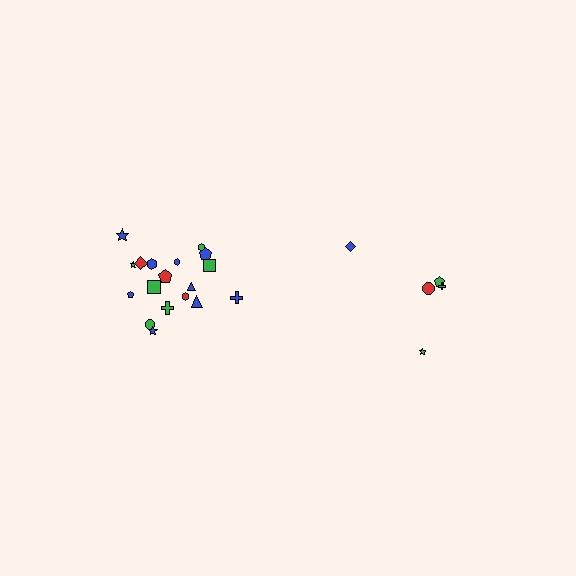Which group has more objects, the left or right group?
The left group.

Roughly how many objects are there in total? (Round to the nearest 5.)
Roughly 25 objects in total.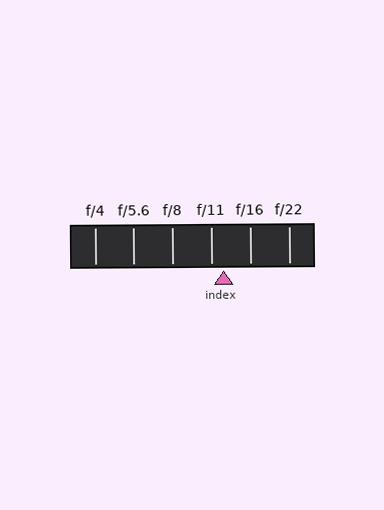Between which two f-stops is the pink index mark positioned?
The index mark is between f/11 and f/16.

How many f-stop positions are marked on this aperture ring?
There are 6 f-stop positions marked.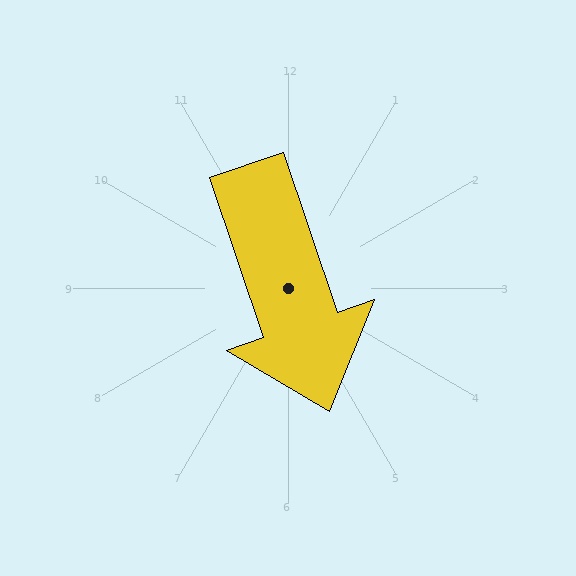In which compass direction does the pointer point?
South.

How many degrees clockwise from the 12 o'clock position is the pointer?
Approximately 161 degrees.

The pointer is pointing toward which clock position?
Roughly 5 o'clock.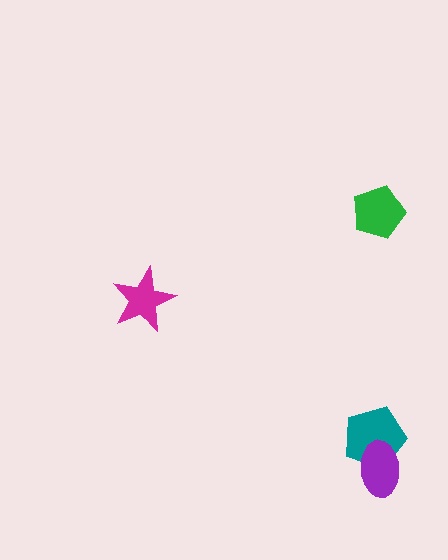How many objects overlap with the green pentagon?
0 objects overlap with the green pentagon.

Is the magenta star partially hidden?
No, no other shape covers it.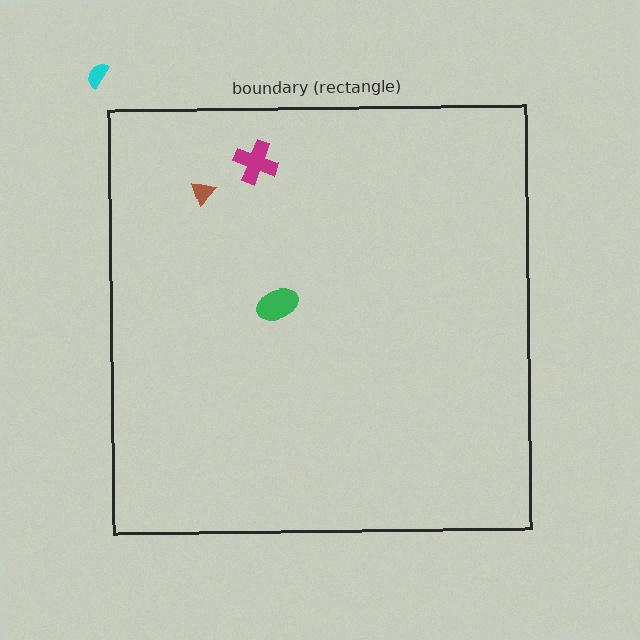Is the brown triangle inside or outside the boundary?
Inside.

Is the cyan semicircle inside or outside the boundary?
Outside.